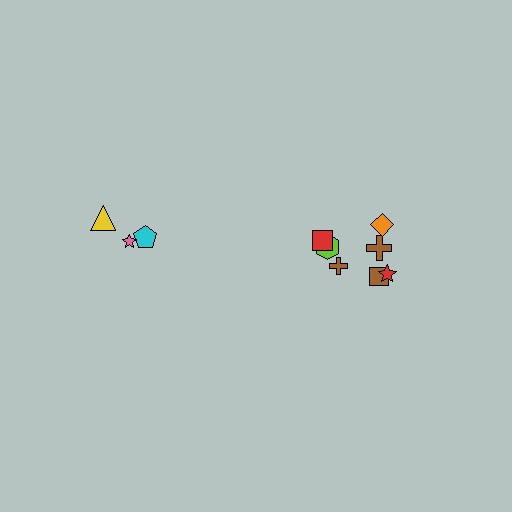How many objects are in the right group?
There are 7 objects.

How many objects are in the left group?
There are 3 objects.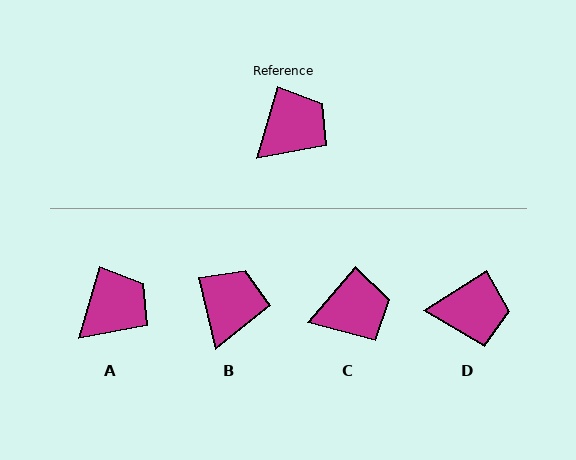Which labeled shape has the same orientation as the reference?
A.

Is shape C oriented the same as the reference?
No, it is off by about 24 degrees.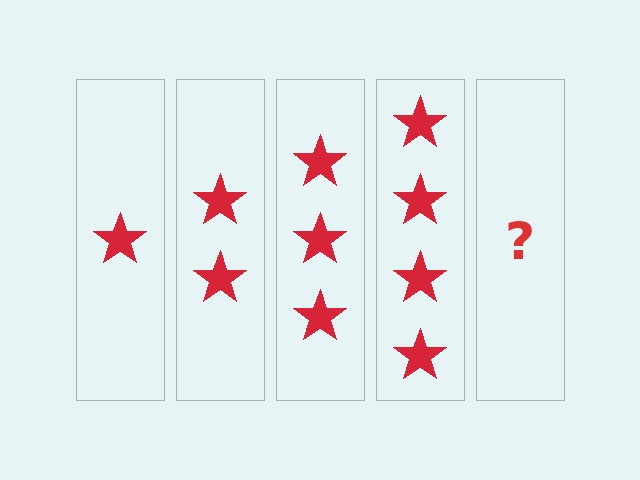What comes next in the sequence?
The next element should be 5 stars.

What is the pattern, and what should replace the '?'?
The pattern is that each step adds one more star. The '?' should be 5 stars.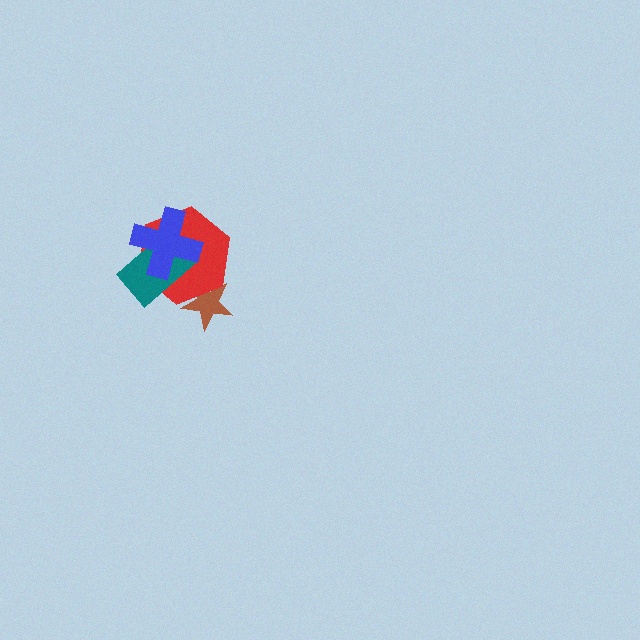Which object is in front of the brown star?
The red hexagon is in front of the brown star.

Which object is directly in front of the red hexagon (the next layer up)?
The teal rectangle is directly in front of the red hexagon.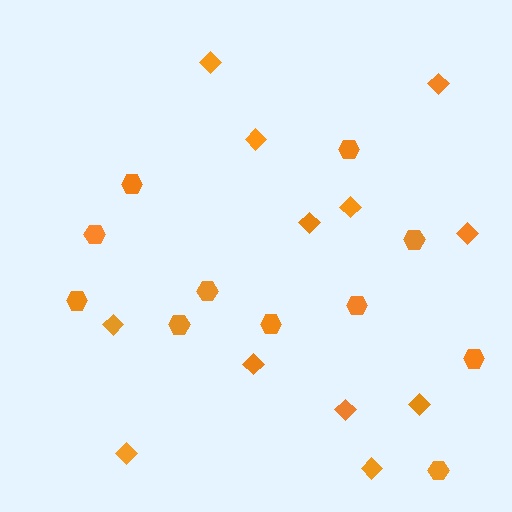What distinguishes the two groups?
There are 2 groups: one group of diamonds (12) and one group of hexagons (11).